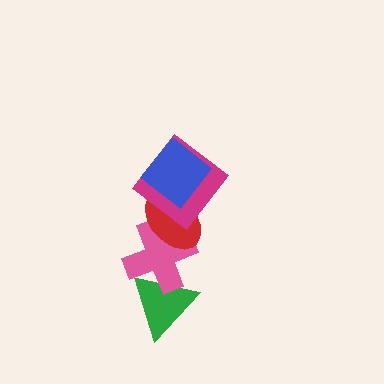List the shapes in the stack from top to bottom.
From top to bottom: the blue diamond, the magenta diamond, the red ellipse, the pink cross, the green triangle.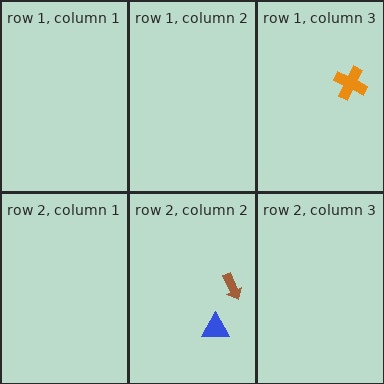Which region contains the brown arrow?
The row 2, column 2 region.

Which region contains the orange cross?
The row 1, column 3 region.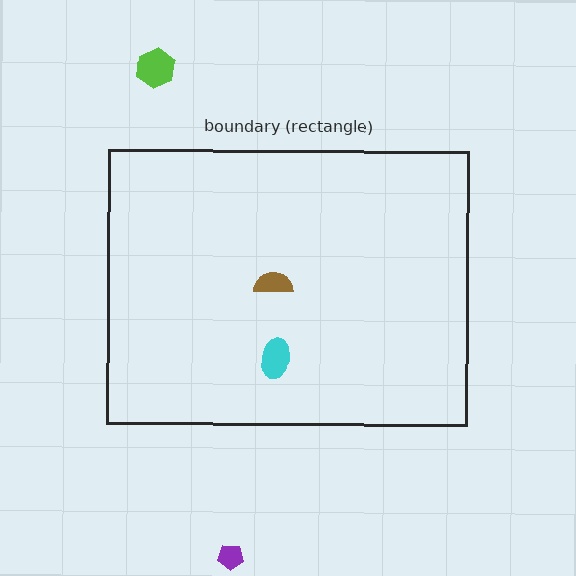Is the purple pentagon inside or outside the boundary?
Outside.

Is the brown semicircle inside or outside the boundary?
Inside.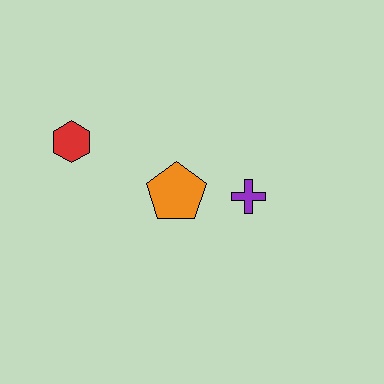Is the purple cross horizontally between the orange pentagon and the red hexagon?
No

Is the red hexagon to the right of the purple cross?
No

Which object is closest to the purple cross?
The orange pentagon is closest to the purple cross.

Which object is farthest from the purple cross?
The red hexagon is farthest from the purple cross.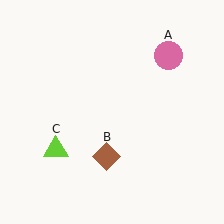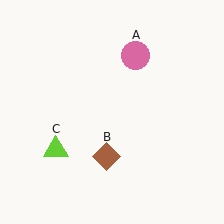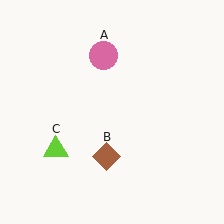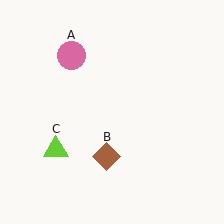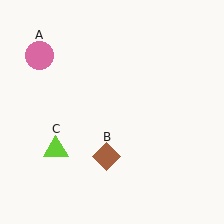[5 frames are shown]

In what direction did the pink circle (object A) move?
The pink circle (object A) moved left.